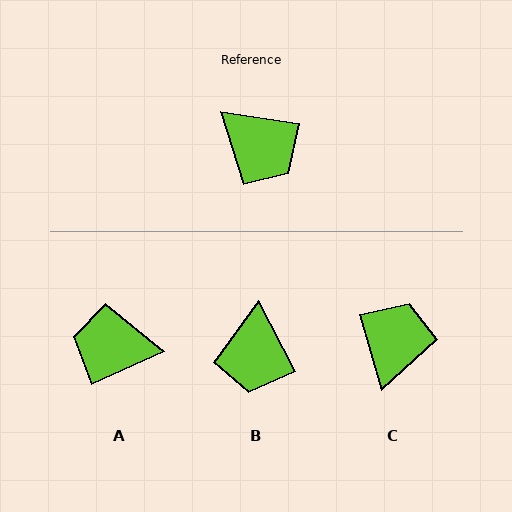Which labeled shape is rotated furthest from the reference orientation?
A, about 147 degrees away.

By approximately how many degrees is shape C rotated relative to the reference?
Approximately 115 degrees counter-clockwise.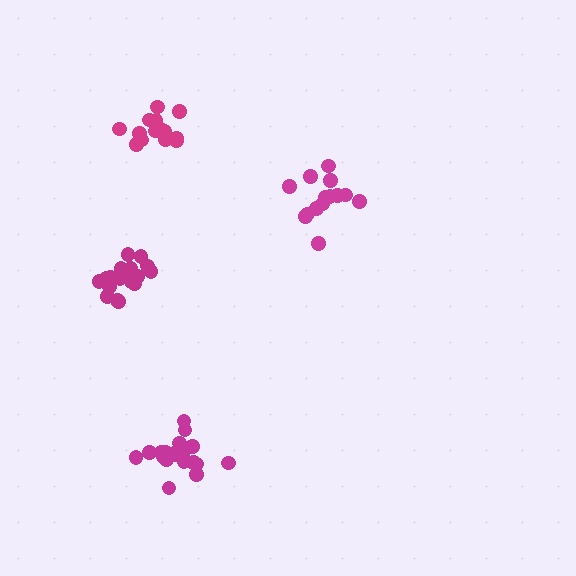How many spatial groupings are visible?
There are 4 spatial groupings.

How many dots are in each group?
Group 1: 14 dots, Group 2: 19 dots, Group 3: 18 dots, Group 4: 14 dots (65 total).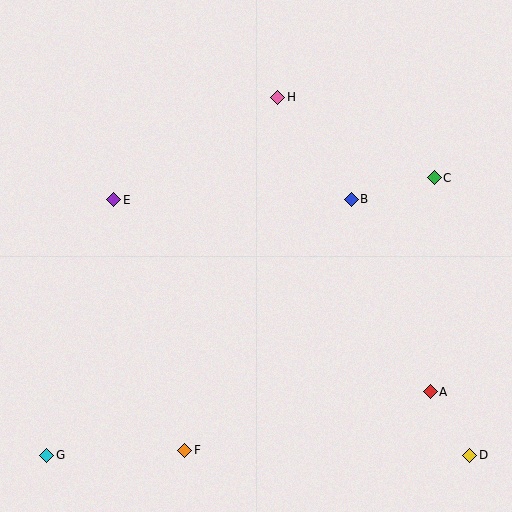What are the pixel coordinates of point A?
Point A is at (430, 392).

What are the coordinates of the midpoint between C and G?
The midpoint between C and G is at (241, 317).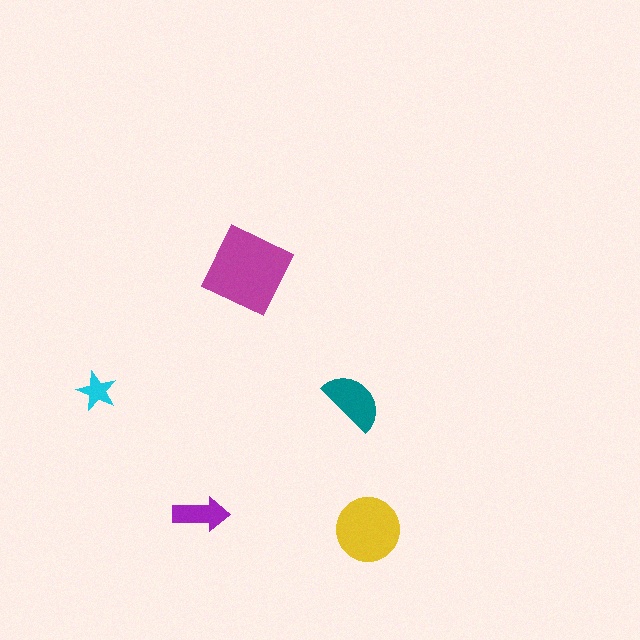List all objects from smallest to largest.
The cyan star, the purple arrow, the teal semicircle, the yellow circle, the magenta square.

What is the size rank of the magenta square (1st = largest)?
1st.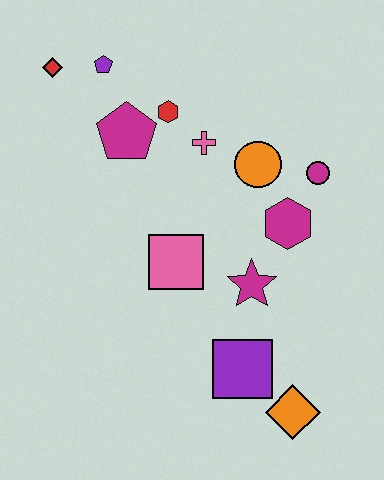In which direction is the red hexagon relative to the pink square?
The red hexagon is above the pink square.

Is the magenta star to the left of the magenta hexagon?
Yes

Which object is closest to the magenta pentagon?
The red hexagon is closest to the magenta pentagon.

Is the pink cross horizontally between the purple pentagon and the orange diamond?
Yes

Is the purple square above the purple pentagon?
No